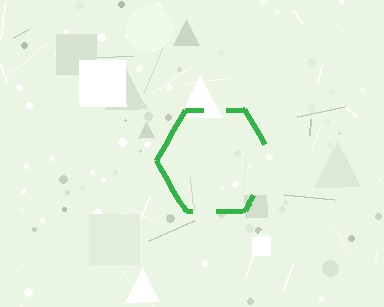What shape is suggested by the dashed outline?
The dashed outline suggests a hexagon.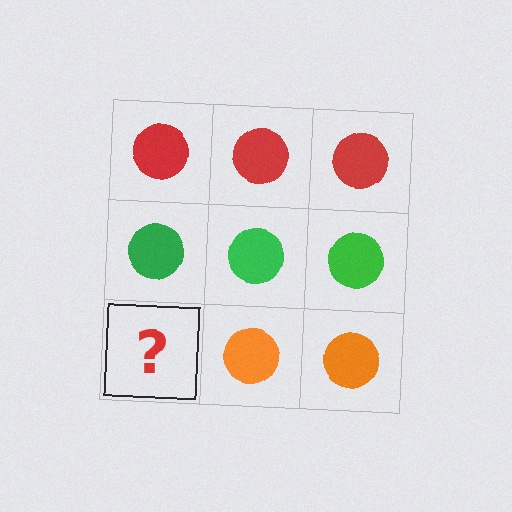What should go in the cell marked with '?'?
The missing cell should contain an orange circle.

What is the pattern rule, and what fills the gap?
The rule is that each row has a consistent color. The gap should be filled with an orange circle.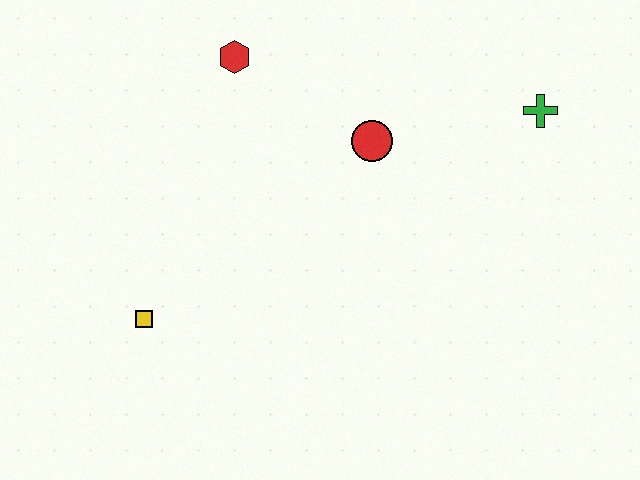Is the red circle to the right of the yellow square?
Yes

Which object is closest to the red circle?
The red hexagon is closest to the red circle.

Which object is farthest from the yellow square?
The green cross is farthest from the yellow square.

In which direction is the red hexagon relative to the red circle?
The red hexagon is to the left of the red circle.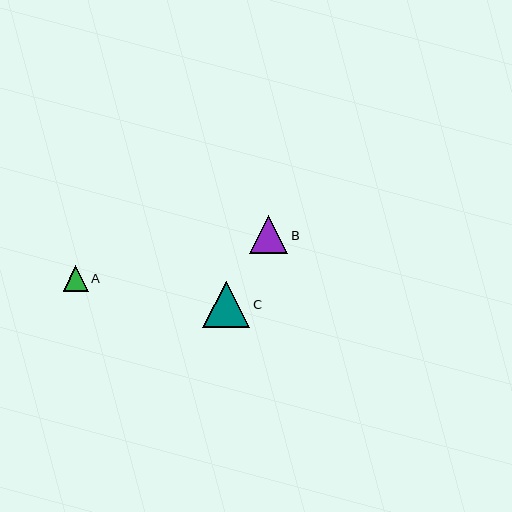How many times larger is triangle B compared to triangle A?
Triangle B is approximately 1.5 times the size of triangle A.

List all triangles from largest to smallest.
From largest to smallest: C, B, A.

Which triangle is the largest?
Triangle C is the largest with a size of approximately 47 pixels.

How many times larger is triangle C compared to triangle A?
Triangle C is approximately 1.9 times the size of triangle A.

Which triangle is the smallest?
Triangle A is the smallest with a size of approximately 25 pixels.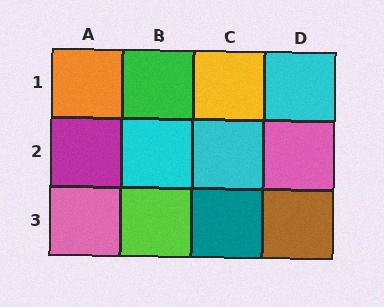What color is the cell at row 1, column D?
Cyan.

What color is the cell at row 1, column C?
Yellow.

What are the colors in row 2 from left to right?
Magenta, cyan, cyan, pink.